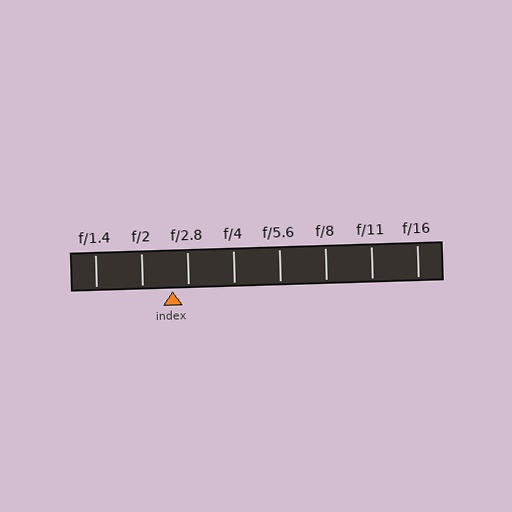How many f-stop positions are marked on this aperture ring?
There are 8 f-stop positions marked.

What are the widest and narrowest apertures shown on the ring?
The widest aperture shown is f/1.4 and the narrowest is f/16.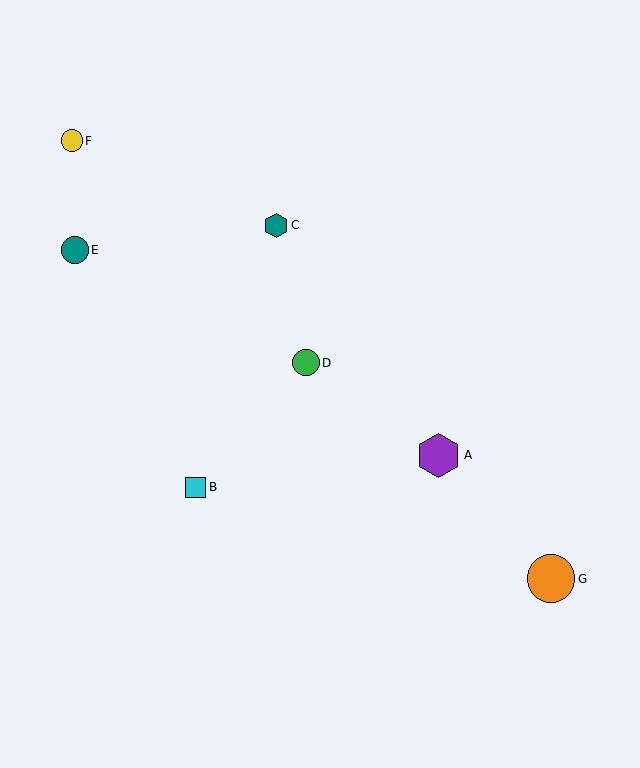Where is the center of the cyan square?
The center of the cyan square is at (196, 487).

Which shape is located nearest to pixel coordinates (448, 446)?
The purple hexagon (labeled A) at (439, 455) is nearest to that location.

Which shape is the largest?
The orange circle (labeled G) is the largest.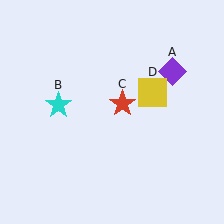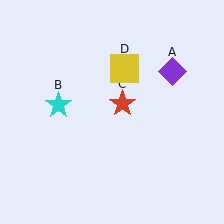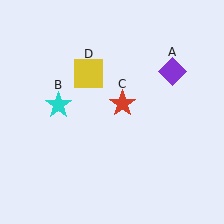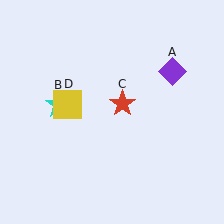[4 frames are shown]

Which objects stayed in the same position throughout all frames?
Purple diamond (object A) and cyan star (object B) and red star (object C) remained stationary.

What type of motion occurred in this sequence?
The yellow square (object D) rotated counterclockwise around the center of the scene.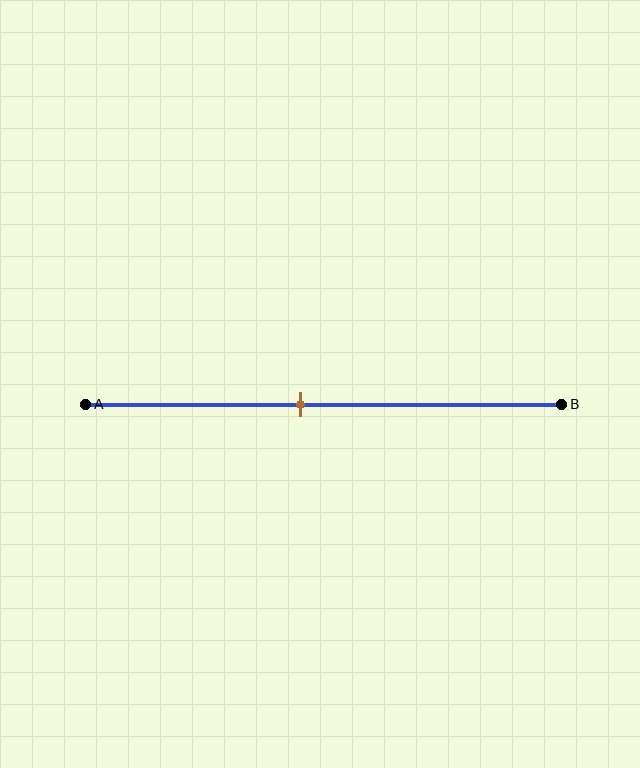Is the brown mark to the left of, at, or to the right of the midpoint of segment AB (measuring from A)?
The brown mark is to the left of the midpoint of segment AB.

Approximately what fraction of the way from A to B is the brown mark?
The brown mark is approximately 45% of the way from A to B.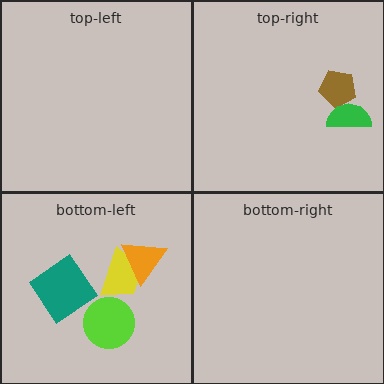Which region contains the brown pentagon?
The top-right region.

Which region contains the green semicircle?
The top-right region.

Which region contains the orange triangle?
The bottom-left region.